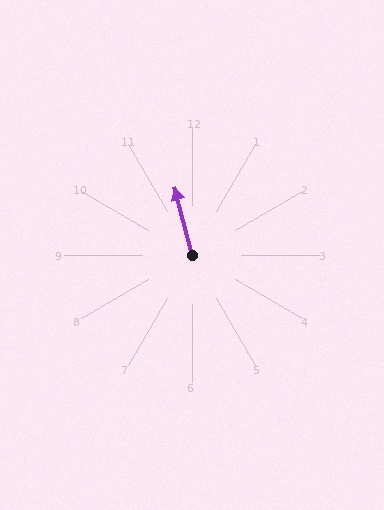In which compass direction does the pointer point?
North.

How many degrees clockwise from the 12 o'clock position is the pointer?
Approximately 346 degrees.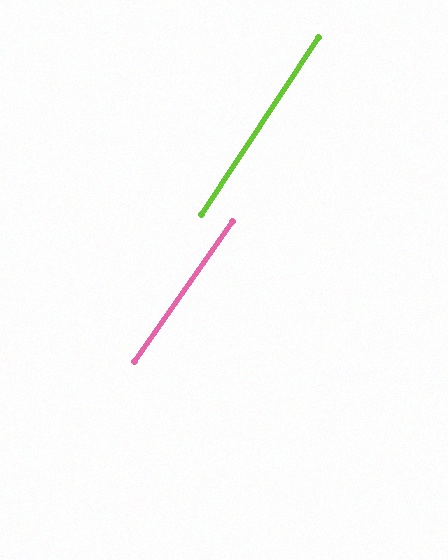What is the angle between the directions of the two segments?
Approximately 2 degrees.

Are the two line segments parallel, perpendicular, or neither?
Parallel — their directions differ by only 1.7°.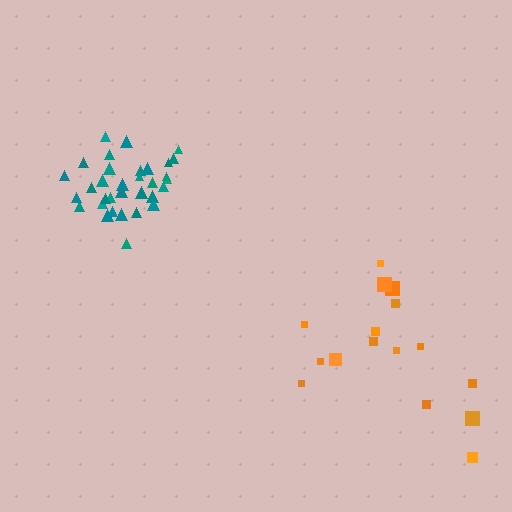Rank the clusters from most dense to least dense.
teal, orange.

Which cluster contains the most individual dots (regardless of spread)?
Teal (33).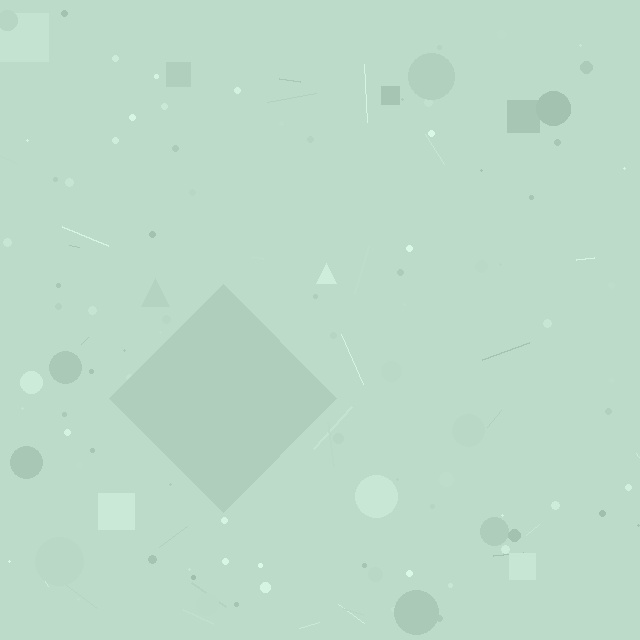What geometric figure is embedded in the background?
A diamond is embedded in the background.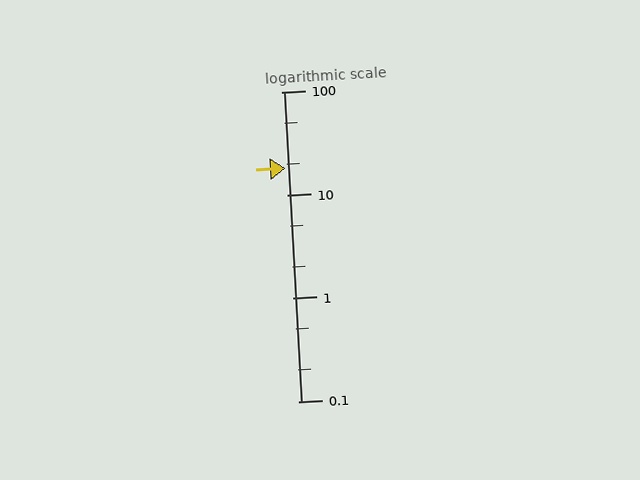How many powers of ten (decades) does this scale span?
The scale spans 3 decades, from 0.1 to 100.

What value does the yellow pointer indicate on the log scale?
The pointer indicates approximately 18.